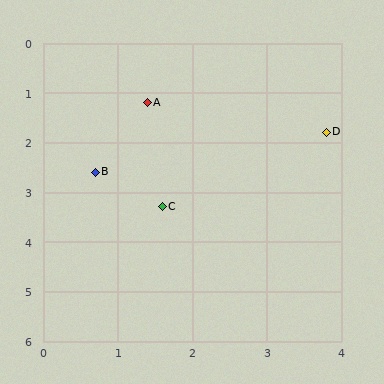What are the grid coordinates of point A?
Point A is at approximately (1.4, 1.2).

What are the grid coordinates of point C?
Point C is at approximately (1.6, 3.3).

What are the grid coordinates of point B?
Point B is at approximately (0.7, 2.6).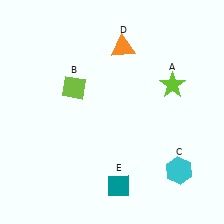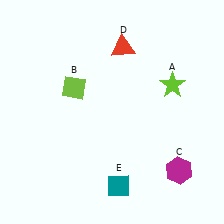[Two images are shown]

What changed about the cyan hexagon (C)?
In Image 1, C is cyan. In Image 2, it changed to magenta.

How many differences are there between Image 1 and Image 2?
There are 2 differences between the two images.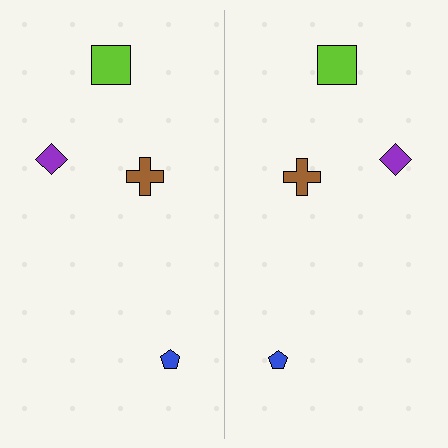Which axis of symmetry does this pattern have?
The pattern has a vertical axis of symmetry running through the center of the image.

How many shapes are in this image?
There are 8 shapes in this image.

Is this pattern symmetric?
Yes, this pattern has bilateral (reflection) symmetry.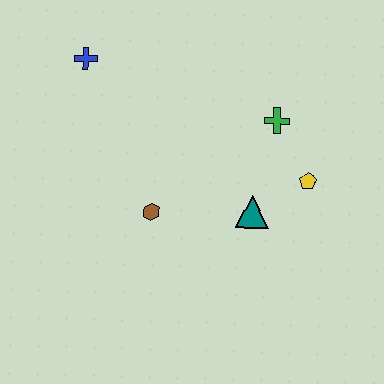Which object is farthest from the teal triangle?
The blue cross is farthest from the teal triangle.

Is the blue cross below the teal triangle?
No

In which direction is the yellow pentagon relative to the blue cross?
The yellow pentagon is to the right of the blue cross.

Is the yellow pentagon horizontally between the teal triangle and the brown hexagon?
No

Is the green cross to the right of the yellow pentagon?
No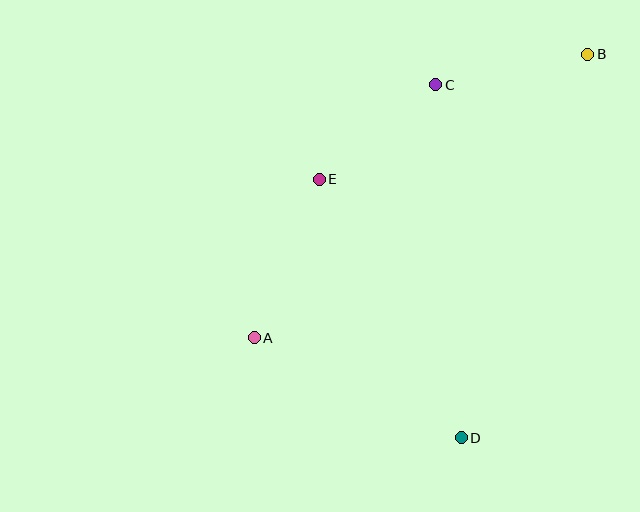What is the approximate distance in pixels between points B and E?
The distance between B and E is approximately 296 pixels.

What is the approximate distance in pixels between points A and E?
The distance between A and E is approximately 171 pixels.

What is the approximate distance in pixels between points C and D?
The distance between C and D is approximately 354 pixels.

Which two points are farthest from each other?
Points A and B are farthest from each other.